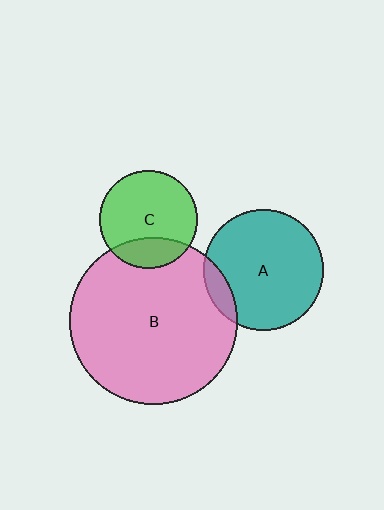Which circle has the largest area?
Circle B (pink).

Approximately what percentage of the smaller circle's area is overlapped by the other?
Approximately 10%.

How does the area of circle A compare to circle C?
Approximately 1.5 times.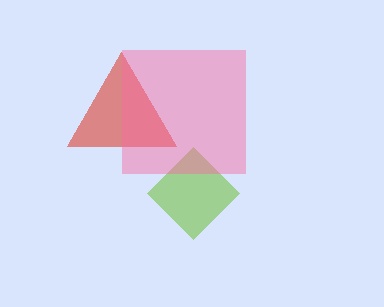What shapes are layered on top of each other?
The layered shapes are: a red triangle, a lime diamond, a pink square.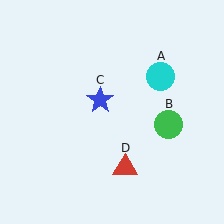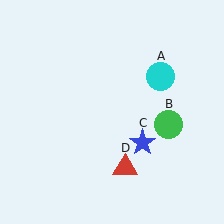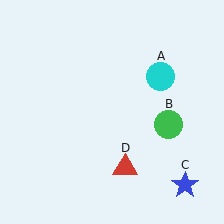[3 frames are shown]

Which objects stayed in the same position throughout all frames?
Cyan circle (object A) and green circle (object B) and red triangle (object D) remained stationary.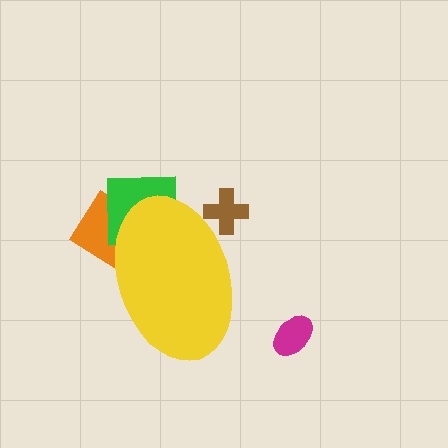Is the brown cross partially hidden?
Yes, the brown cross is partially hidden behind the yellow ellipse.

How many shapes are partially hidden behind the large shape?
3 shapes are partially hidden.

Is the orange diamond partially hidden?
Yes, the orange diamond is partially hidden behind the yellow ellipse.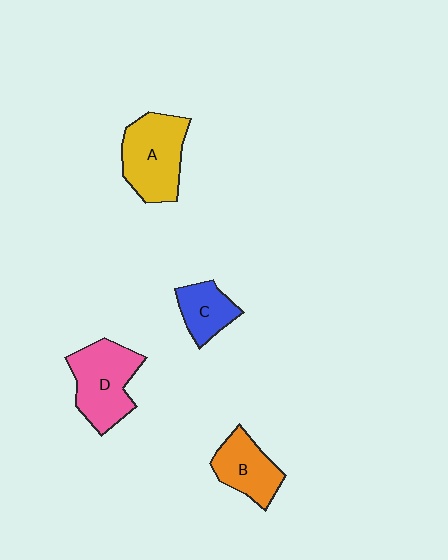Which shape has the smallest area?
Shape C (blue).